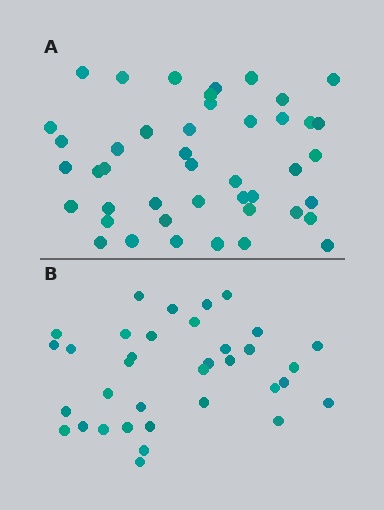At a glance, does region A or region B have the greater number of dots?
Region A (the top region) has more dots.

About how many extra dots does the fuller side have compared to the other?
Region A has roughly 8 or so more dots than region B.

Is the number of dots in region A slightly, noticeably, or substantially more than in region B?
Region A has noticeably more, but not dramatically so. The ratio is roughly 1.3 to 1.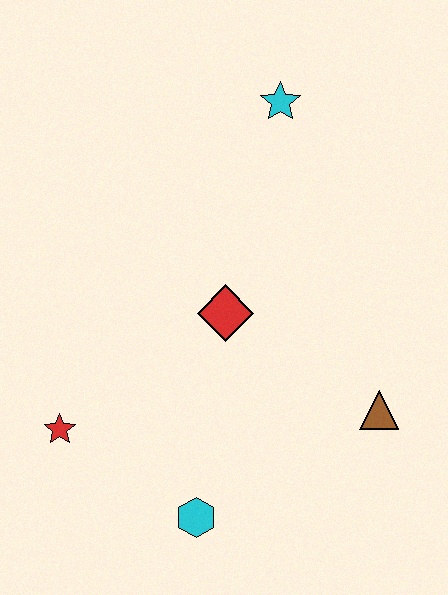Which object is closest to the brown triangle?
The red diamond is closest to the brown triangle.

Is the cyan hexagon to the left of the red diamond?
Yes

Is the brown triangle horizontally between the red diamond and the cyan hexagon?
No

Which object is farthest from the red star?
The cyan star is farthest from the red star.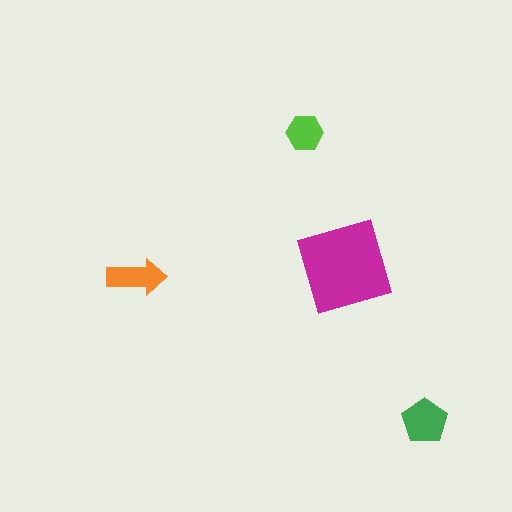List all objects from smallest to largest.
The lime hexagon, the orange arrow, the green pentagon, the magenta square.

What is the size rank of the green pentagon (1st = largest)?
2nd.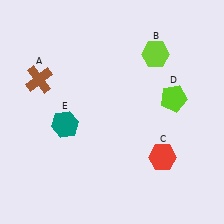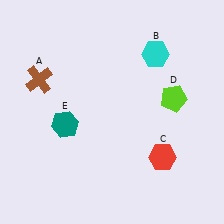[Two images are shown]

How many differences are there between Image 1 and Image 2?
There is 1 difference between the two images.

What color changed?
The hexagon (B) changed from lime in Image 1 to cyan in Image 2.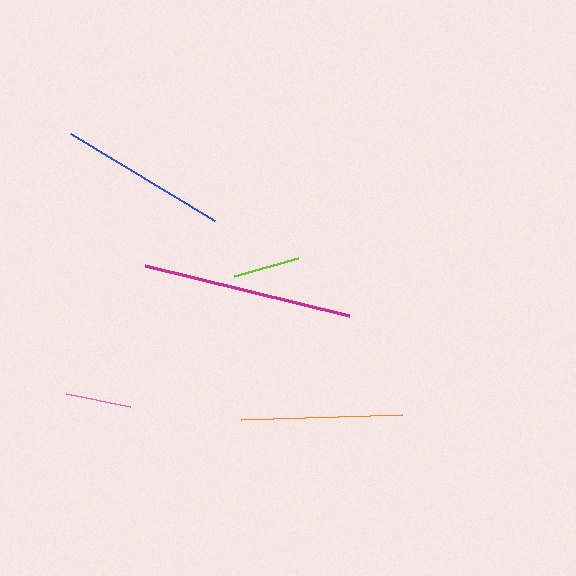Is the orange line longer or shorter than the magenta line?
The magenta line is longer than the orange line.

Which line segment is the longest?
The magenta line is the longest at approximately 210 pixels.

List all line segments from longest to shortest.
From longest to shortest: magenta, blue, orange, lime, pink.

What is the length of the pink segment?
The pink segment is approximately 65 pixels long.